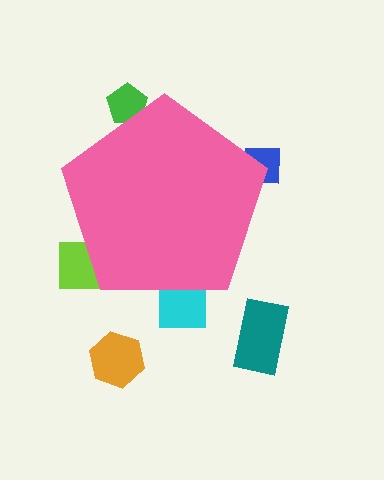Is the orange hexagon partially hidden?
No, the orange hexagon is fully visible.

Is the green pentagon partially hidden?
Yes, the green pentagon is partially hidden behind the pink pentagon.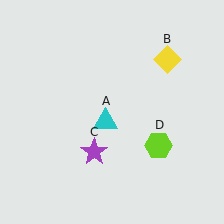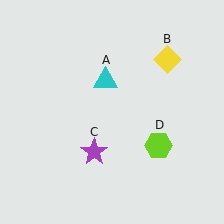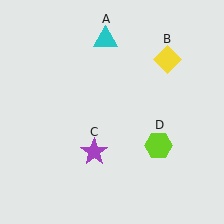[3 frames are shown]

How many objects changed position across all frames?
1 object changed position: cyan triangle (object A).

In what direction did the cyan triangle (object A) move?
The cyan triangle (object A) moved up.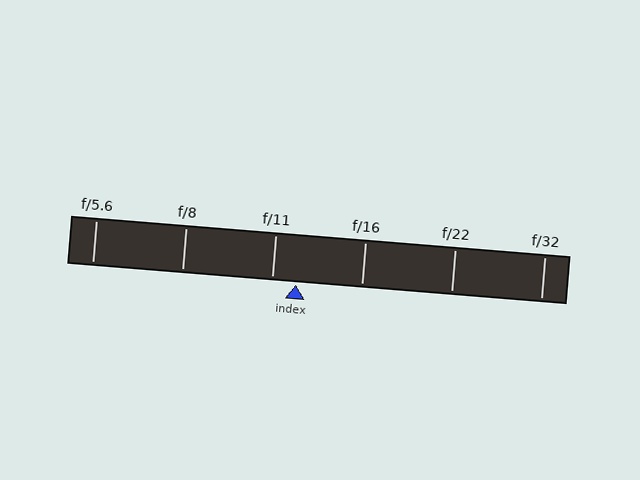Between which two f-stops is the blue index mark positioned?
The index mark is between f/11 and f/16.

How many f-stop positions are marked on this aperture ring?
There are 6 f-stop positions marked.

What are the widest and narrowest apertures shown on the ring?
The widest aperture shown is f/5.6 and the narrowest is f/32.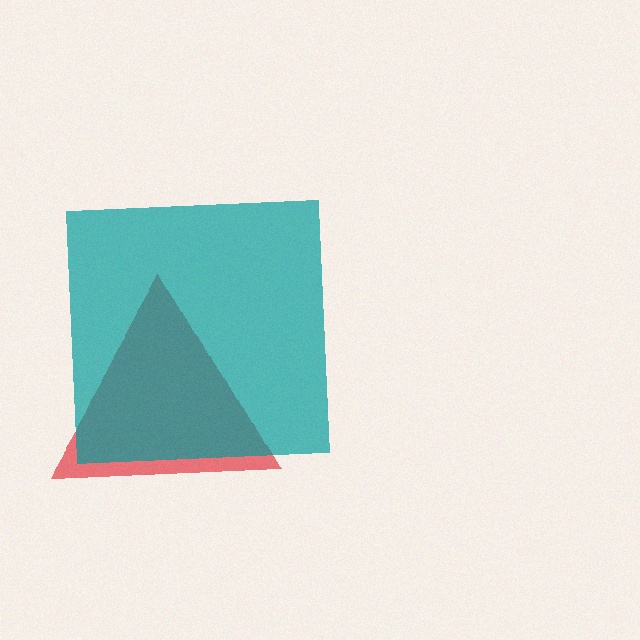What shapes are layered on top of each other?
The layered shapes are: a red triangle, a teal square.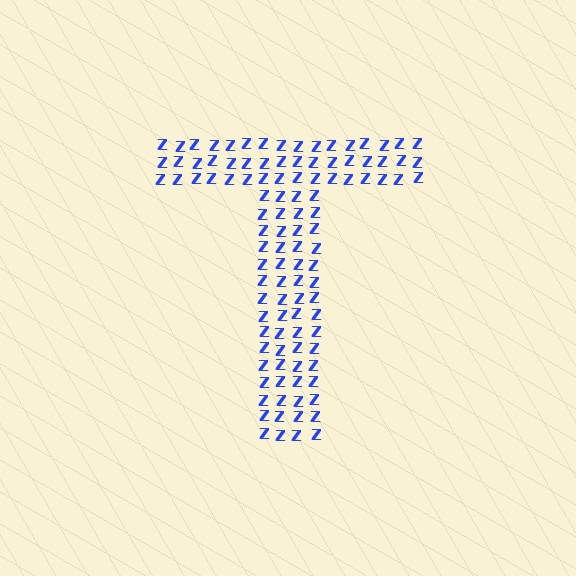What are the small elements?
The small elements are letter Z's.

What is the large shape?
The large shape is the letter T.